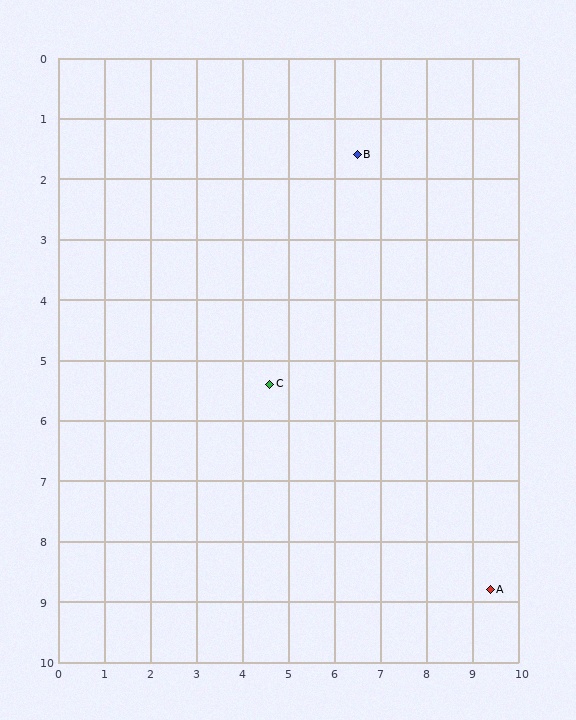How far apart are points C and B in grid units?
Points C and B are about 4.2 grid units apart.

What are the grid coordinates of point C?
Point C is at approximately (4.6, 5.4).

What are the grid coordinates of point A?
Point A is at approximately (9.4, 8.8).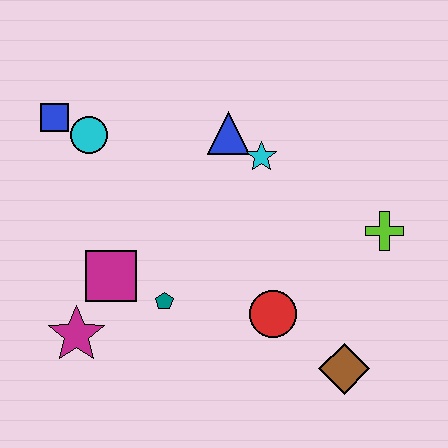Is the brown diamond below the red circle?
Yes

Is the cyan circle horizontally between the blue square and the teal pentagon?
Yes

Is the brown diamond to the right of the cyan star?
Yes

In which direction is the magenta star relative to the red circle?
The magenta star is to the left of the red circle.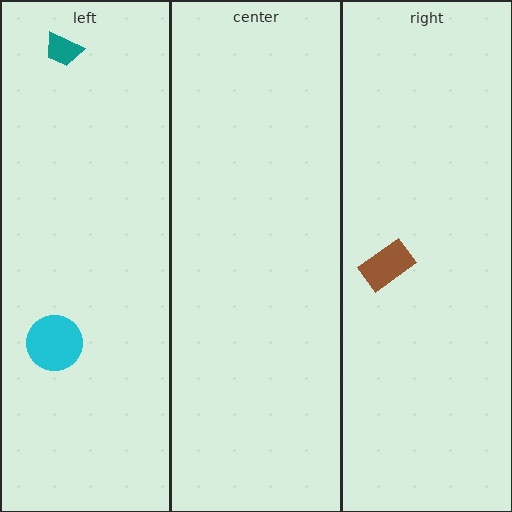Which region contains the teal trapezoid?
The left region.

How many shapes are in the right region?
1.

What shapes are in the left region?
The cyan circle, the teal trapezoid.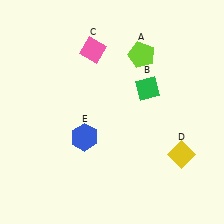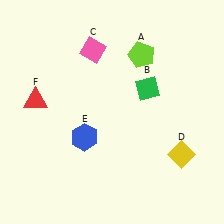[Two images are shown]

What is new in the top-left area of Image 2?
A red triangle (F) was added in the top-left area of Image 2.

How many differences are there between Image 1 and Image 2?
There is 1 difference between the two images.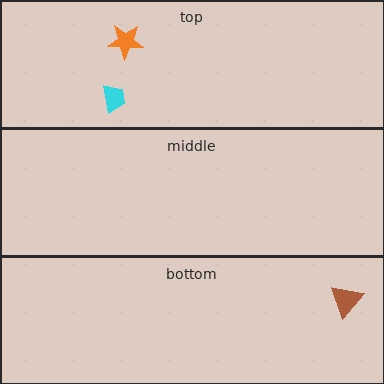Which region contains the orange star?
The top region.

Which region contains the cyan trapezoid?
The top region.